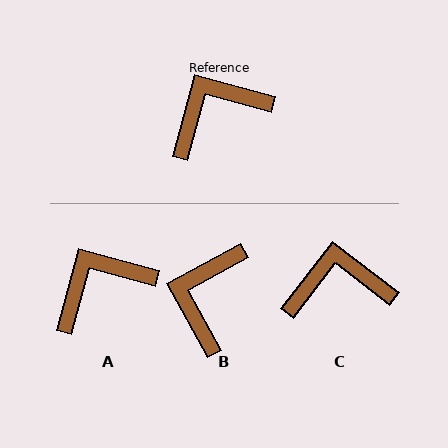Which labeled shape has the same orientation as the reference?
A.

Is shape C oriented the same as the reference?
No, it is off by about 22 degrees.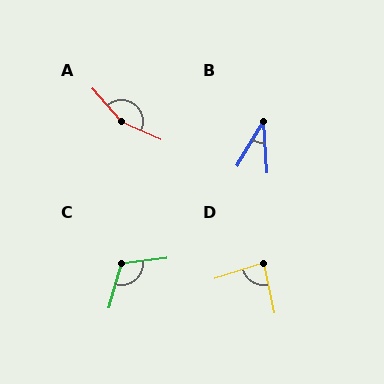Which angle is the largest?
A, at approximately 155 degrees.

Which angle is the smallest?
B, at approximately 35 degrees.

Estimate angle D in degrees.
Approximately 84 degrees.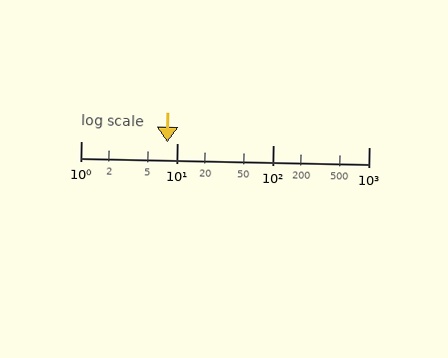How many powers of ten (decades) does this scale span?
The scale spans 3 decades, from 1 to 1000.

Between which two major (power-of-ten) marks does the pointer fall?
The pointer is between 1 and 10.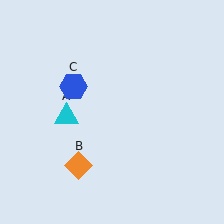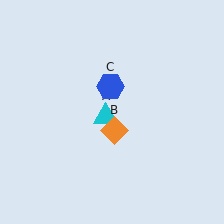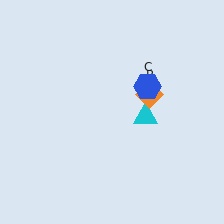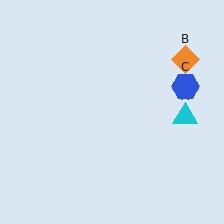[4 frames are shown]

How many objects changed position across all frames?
3 objects changed position: cyan triangle (object A), orange diamond (object B), blue hexagon (object C).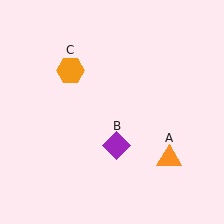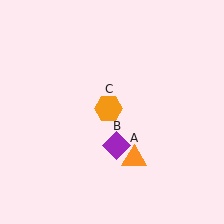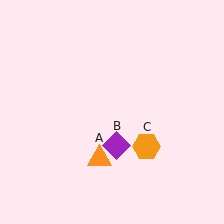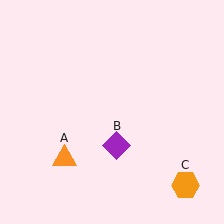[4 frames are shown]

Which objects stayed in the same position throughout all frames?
Purple diamond (object B) remained stationary.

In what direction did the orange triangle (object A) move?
The orange triangle (object A) moved left.